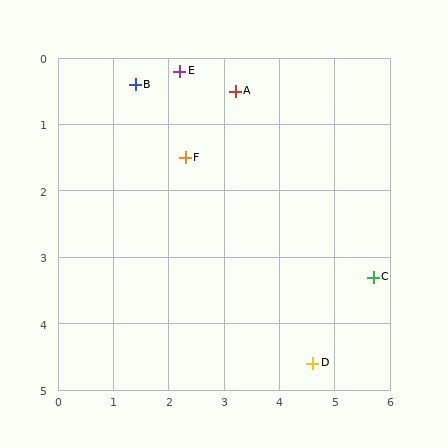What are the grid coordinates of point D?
Point D is at approximately (4.6, 4.6).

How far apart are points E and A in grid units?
Points E and A are about 1.0 grid units apart.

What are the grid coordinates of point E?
Point E is at approximately (2.2, 0.2).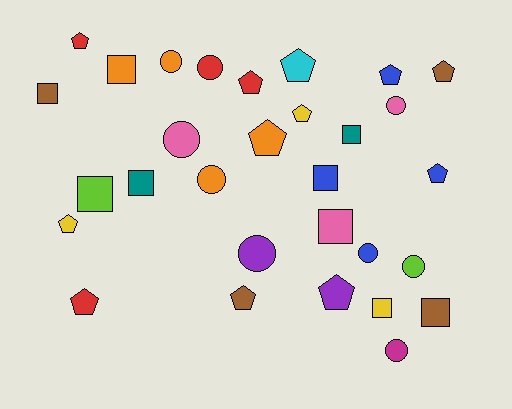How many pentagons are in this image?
There are 12 pentagons.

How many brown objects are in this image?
There are 4 brown objects.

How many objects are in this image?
There are 30 objects.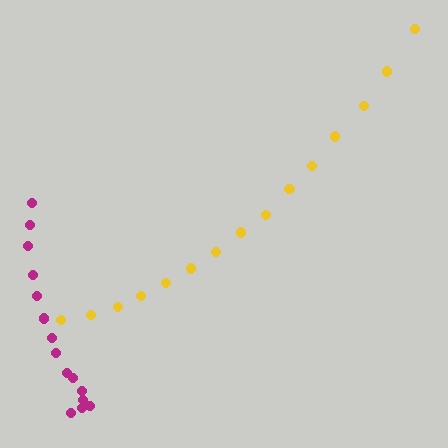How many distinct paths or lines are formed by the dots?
There are 2 distinct paths.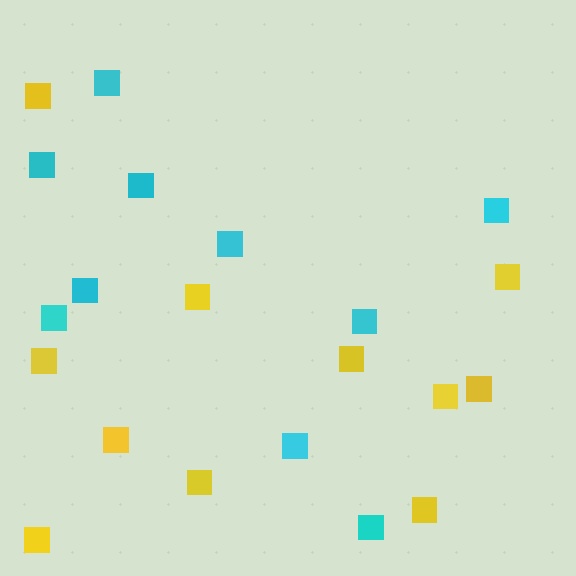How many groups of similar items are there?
There are 2 groups: one group of yellow squares (11) and one group of cyan squares (10).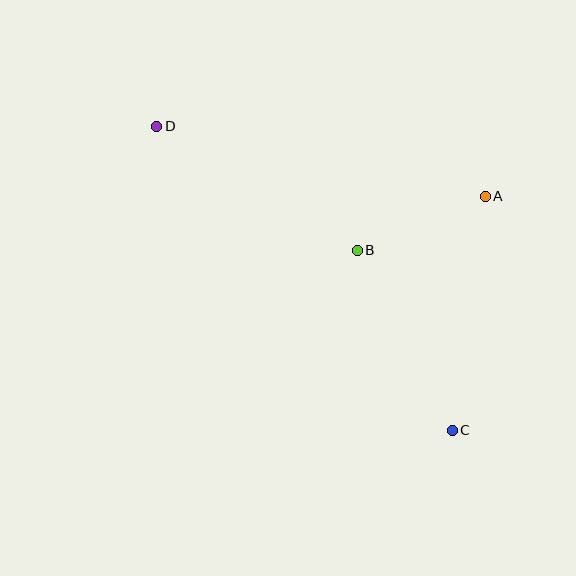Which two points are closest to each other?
Points A and B are closest to each other.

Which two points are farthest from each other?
Points C and D are farthest from each other.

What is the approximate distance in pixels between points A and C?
The distance between A and C is approximately 236 pixels.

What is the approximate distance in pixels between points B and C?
The distance between B and C is approximately 203 pixels.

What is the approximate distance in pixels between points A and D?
The distance between A and D is approximately 336 pixels.